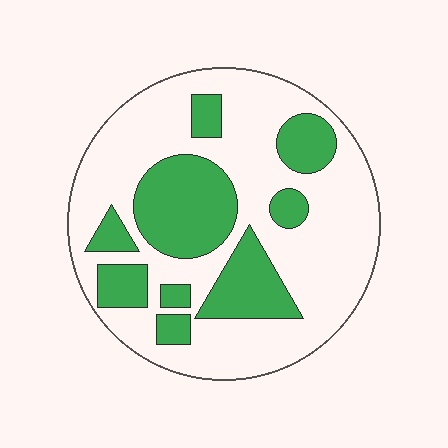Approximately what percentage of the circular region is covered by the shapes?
Approximately 30%.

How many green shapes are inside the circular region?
9.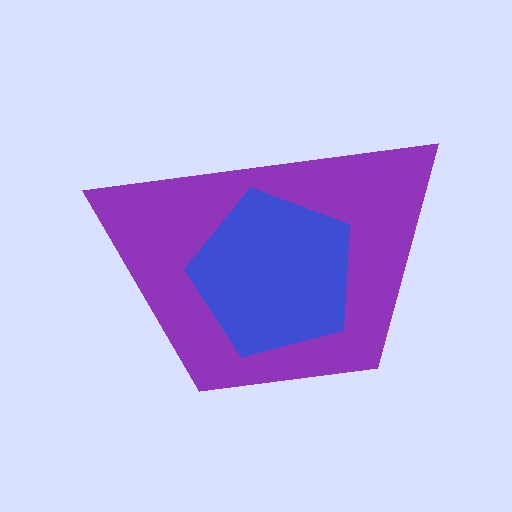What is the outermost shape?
The purple trapezoid.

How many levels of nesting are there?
2.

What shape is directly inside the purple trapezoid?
The blue pentagon.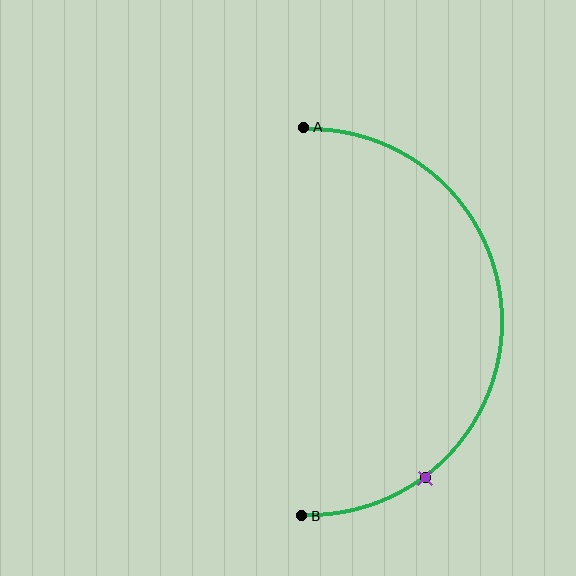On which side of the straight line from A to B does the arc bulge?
The arc bulges to the right of the straight line connecting A and B.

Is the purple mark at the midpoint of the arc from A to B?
No. The purple mark lies on the arc but is closer to endpoint B. The arc midpoint would be at the point on the curve equidistant along the arc from both A and B.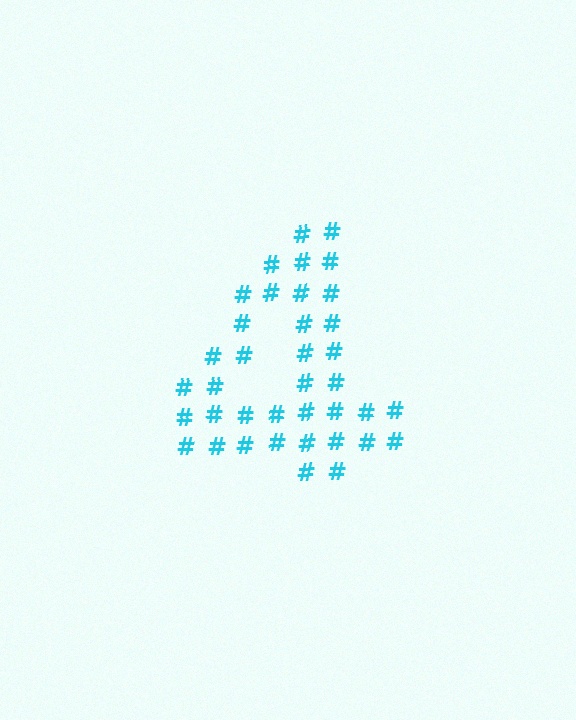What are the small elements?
The small elements are hash symbols.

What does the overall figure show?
The overall figure shows the digit 4.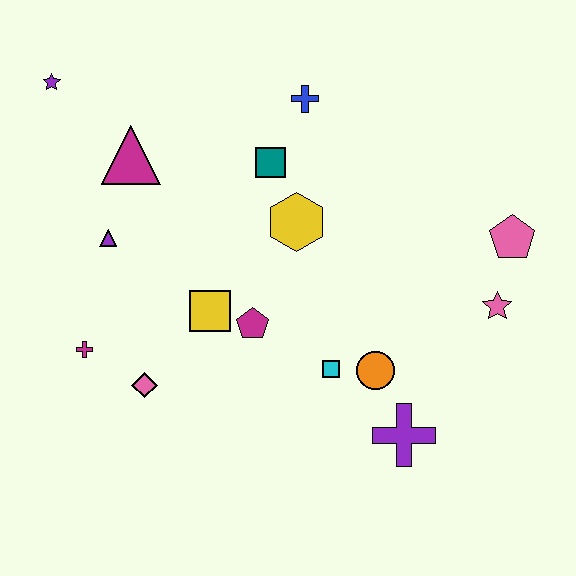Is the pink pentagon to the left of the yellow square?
No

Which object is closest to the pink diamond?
The magenta cross is closest to the pink diamond.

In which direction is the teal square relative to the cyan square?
The teal square is above the cyan square.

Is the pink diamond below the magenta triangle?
Yes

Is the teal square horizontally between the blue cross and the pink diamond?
Yes